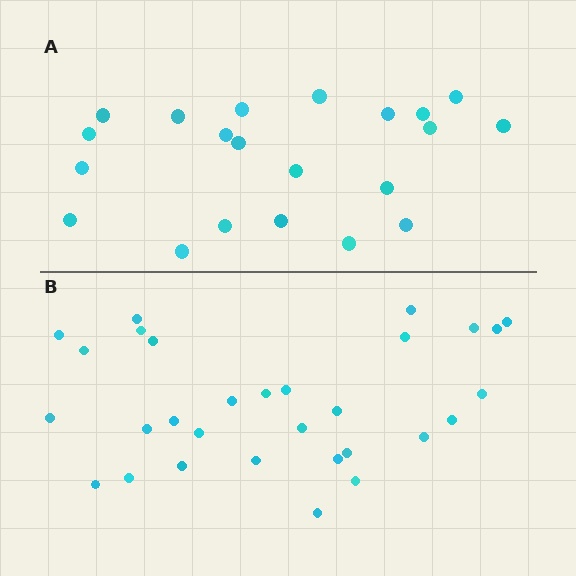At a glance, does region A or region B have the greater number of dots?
Region B (the bottom region) has more dots.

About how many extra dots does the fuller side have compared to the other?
Region B has roughly 8 or so more dots than region A.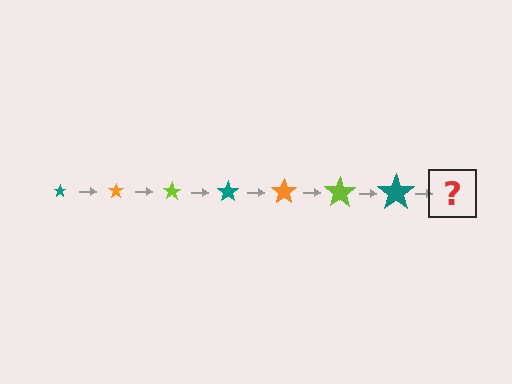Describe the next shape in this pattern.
It should be an orange star, larger than the previous one.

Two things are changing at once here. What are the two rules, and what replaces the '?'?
The two rules are that the star grows larger each step and the color cycles through teal, orange, and lime. The '?' should be an orange star, larger than the previous one.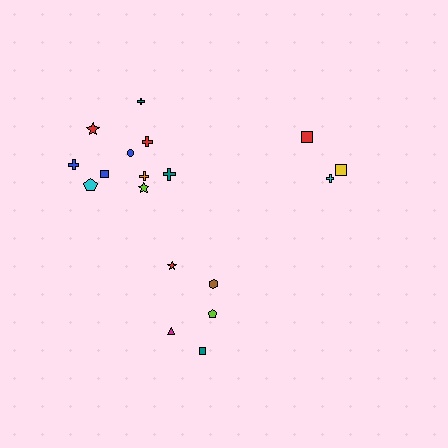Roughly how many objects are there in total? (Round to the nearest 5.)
Roughly 20 objects in total.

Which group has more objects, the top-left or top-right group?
The top-left group.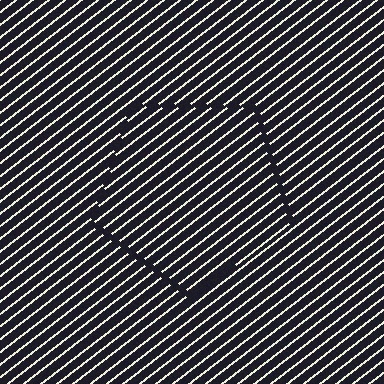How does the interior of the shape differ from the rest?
The interior of the shape contains the same grating, shifted by half a period — the contour is defined by the phase discontinuity where line-ends from the inner and outer gratings abut.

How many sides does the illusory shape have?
5 sides — the line-ends trace a pentagon.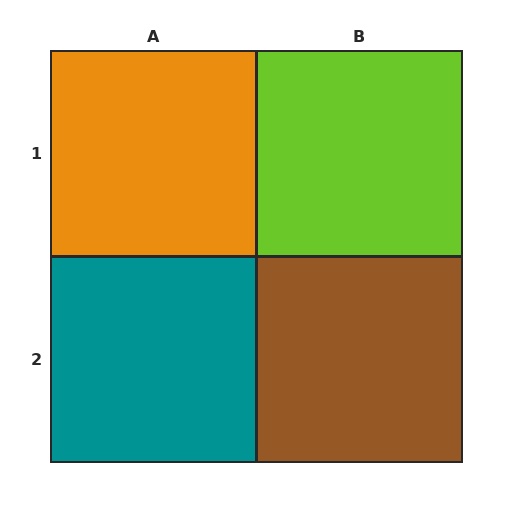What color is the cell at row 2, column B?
Brown.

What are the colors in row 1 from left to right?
Orange, lime.